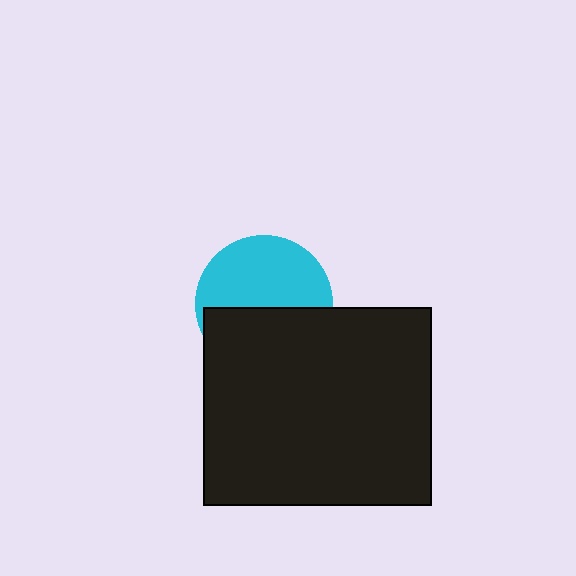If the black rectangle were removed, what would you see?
You would see the complete cyan circle.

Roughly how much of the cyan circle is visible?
About half of it is visible (roughly 54%).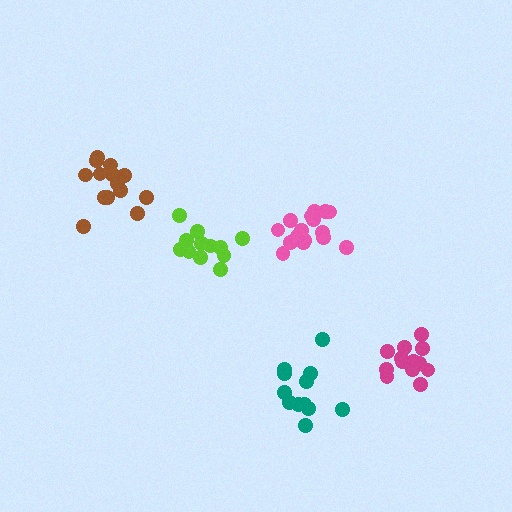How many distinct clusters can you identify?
There are 5 distinct clusters.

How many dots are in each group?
Group 1: 14 dots, Group 2: 13 dots, Group 3: 12 dots, Group 4: 12 dots, Group 5: 17 dots (68 total).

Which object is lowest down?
The teal cluster is bottommost.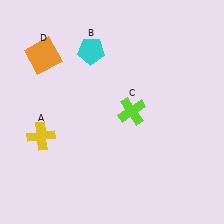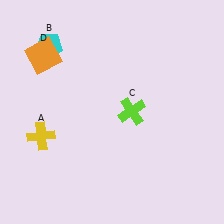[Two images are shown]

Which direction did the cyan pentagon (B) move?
The cyan pentagon (B) moved left.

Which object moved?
The cyan pentagon (B) moved left.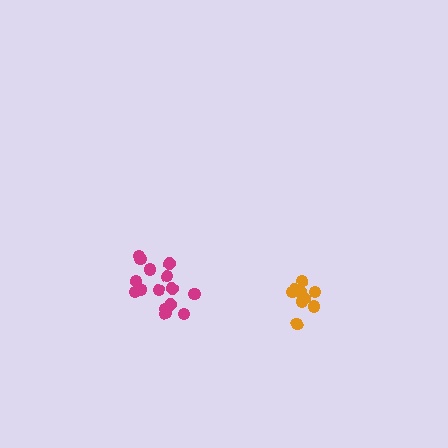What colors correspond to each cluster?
The clusters are colored: orange, magenta.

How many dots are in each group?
Group 1: 10 dots, Group 2: 15 dots (25 total).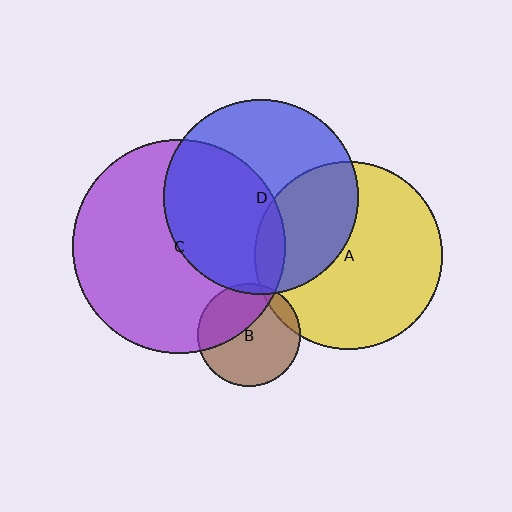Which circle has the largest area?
Circle C (purple).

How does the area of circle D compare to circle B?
Approximately 3.6 times.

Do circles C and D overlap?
Yes.